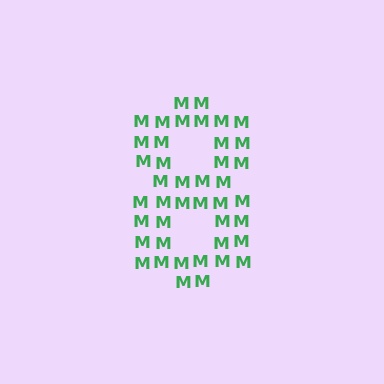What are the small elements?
The small elements are letter M's.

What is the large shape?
The large shape is the digit 8.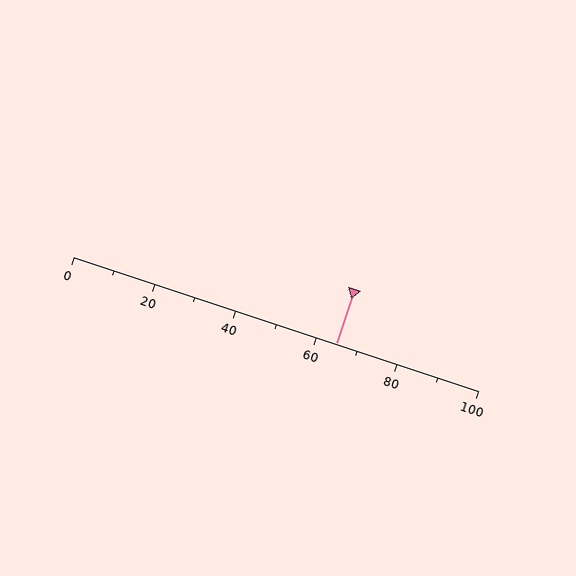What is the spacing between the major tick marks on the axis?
The major ticks are spaced 20 apart.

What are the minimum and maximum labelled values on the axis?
The axis runs from 0 to 100.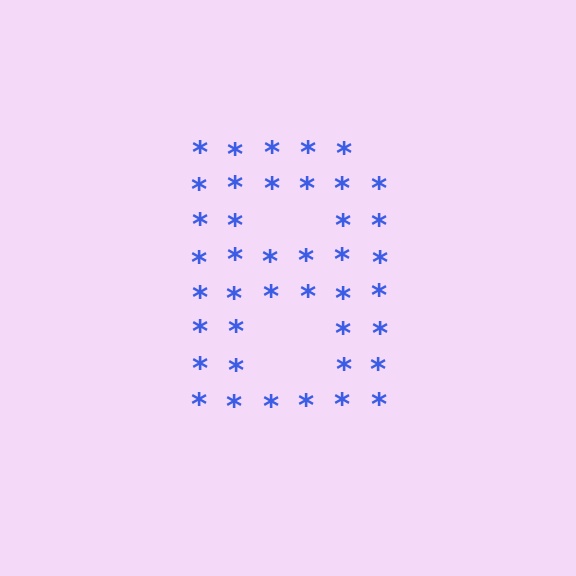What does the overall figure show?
The overall figure shows the letter B.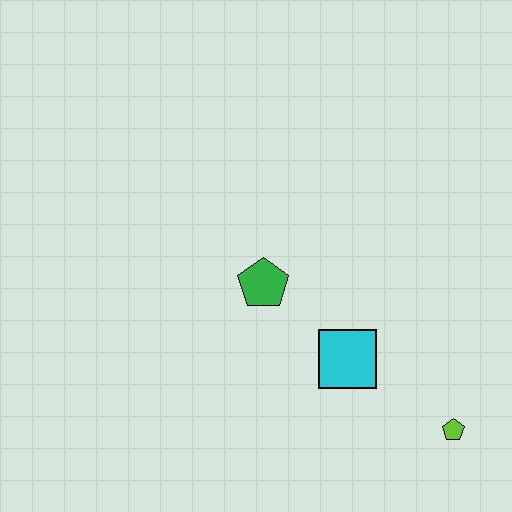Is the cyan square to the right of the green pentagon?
Yes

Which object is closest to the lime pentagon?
The cyan square is closest to the lime pentagon.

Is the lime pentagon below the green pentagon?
Yes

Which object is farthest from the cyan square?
The lime pentagon is farthest from the cyan square.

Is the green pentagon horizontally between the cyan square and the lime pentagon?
No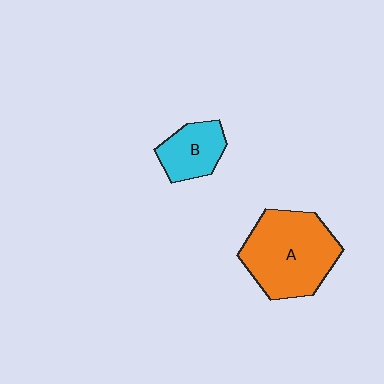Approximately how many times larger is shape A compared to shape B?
Approximately 2.2 times.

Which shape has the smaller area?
Shape B (cyan).